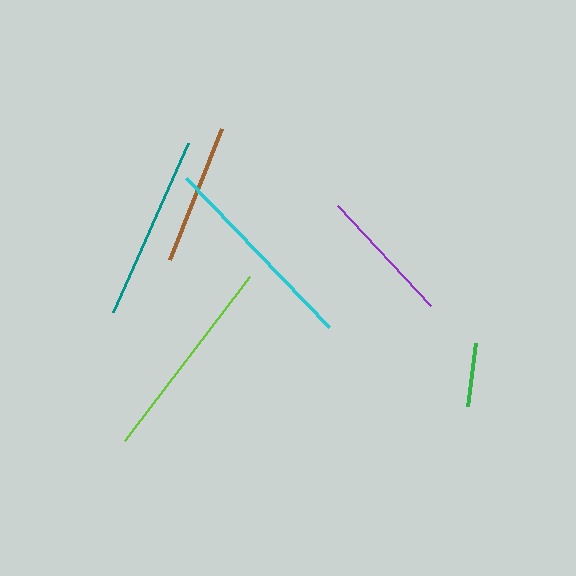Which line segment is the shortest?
The green line is the shortest at approximately 64 pixels.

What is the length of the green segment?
The green segment is approximately 64 pixels long.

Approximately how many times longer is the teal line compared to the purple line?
The teal line is approximately 1.4 times the length of the purple line.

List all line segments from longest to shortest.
From longest to shortest: lime, cyan, teal, brown, purple, green.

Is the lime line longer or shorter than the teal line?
The lime line is longer than the teal line.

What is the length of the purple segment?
The purple segment is approximately 136 pixels long.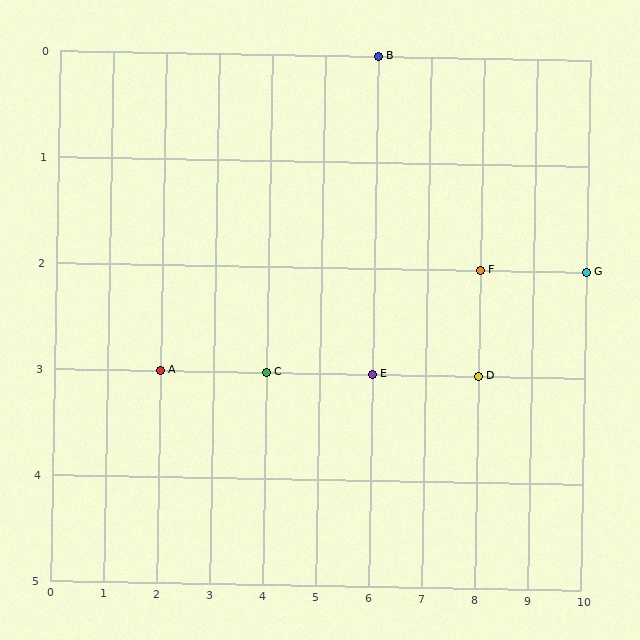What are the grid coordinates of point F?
Point F is at grid coordinates (8, 2).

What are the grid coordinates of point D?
Point D is at grid coordinates (8, 3).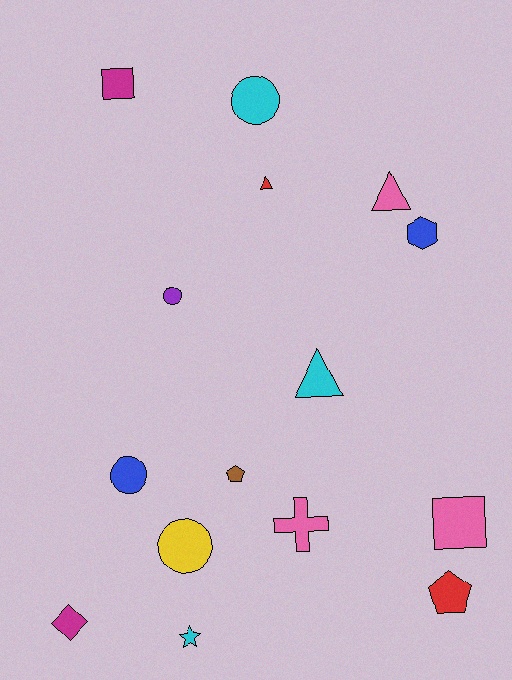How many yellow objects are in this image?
There is 1 yellow object.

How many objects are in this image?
There are 15 objects.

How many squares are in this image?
There are 2 squares.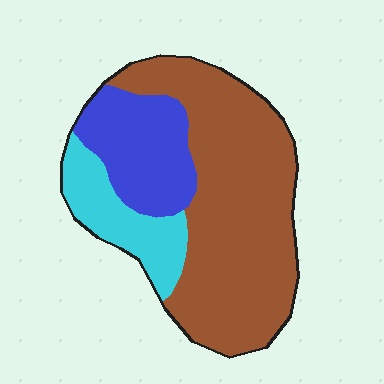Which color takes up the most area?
Brown, at roughly 60%.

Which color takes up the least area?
Cyan, at roughly 15%.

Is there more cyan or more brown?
Brown.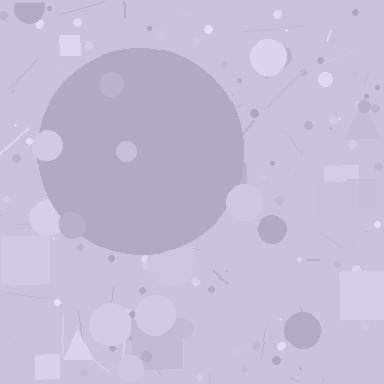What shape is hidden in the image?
A circle is hidden in the image.